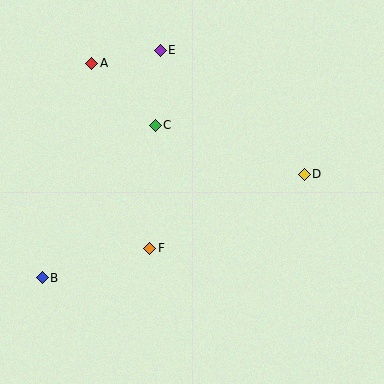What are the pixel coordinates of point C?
Point C is at (155, 125).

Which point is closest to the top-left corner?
Point A is closest to the top-left corner.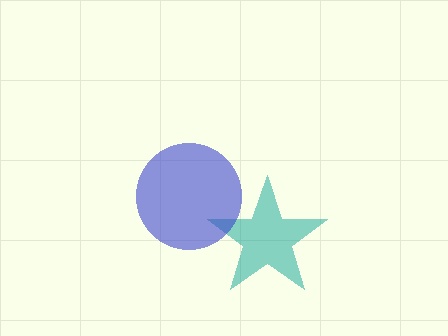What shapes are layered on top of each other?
The layered shapes are: a teal star, a blue circle.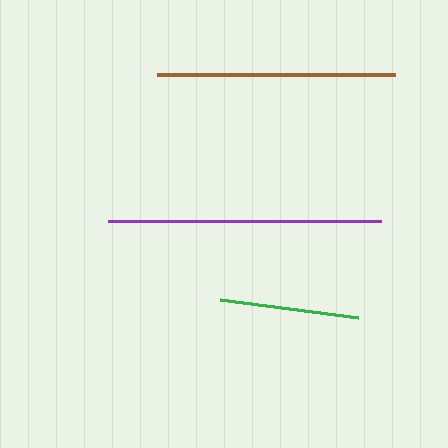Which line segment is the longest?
The purple line is the longest at approximately 273 pixels.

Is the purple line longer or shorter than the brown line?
The purple line is longer than the brown line.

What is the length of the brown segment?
The brown segment is approximately 238 pixels long.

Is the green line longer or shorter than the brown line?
The brown line is longer than the green line.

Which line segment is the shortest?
The green line is the shortest at approximately 139 pixels.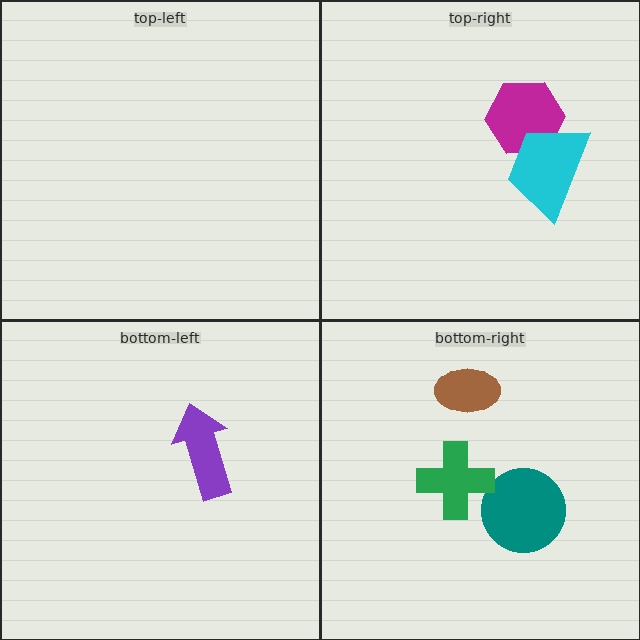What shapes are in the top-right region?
The magenta hexagon, the cyan trapezoid.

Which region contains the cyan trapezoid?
The top-right region.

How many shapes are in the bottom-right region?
3.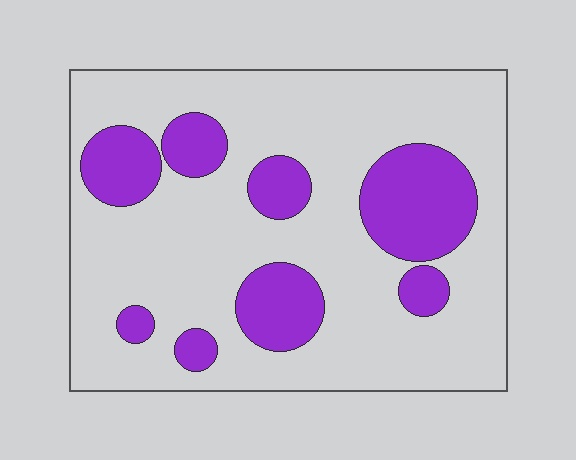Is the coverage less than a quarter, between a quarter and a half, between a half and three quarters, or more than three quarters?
Less than a quarter.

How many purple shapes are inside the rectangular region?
8.